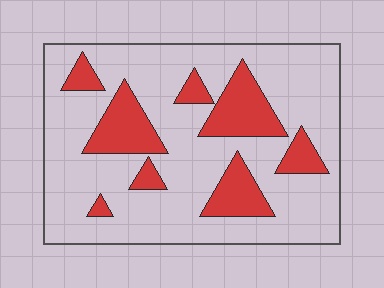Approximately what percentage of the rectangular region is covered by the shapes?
Approximately 25%.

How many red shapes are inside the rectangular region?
8.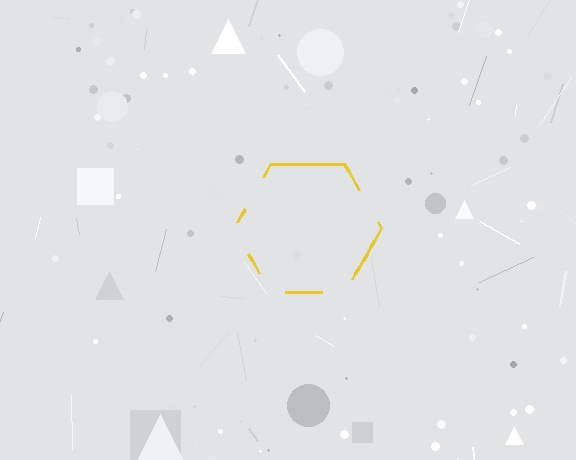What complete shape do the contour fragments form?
The contour fragments form a hexagon.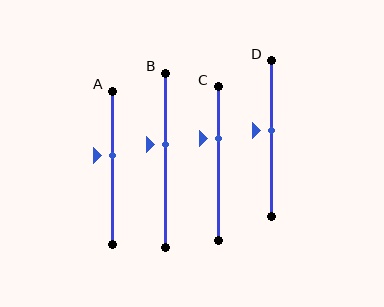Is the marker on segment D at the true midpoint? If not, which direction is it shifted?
No, the marker on segment D is shifted upward by about 5% of the segment length.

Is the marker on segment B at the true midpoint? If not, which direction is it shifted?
No, the marker on segment B is shifted upward by about 9% of the segment length.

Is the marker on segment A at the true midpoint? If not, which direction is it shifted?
No, the marker on segment A is shifted upward by about 8% of the segment length.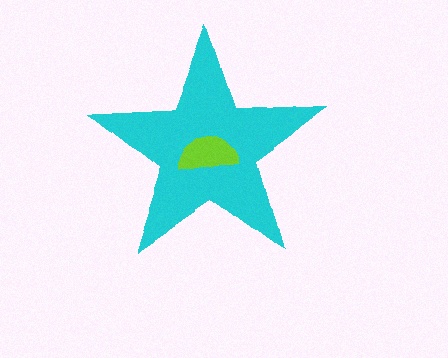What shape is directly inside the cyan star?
The lime semicircle.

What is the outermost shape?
The cyan star.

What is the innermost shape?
The lime semicircle.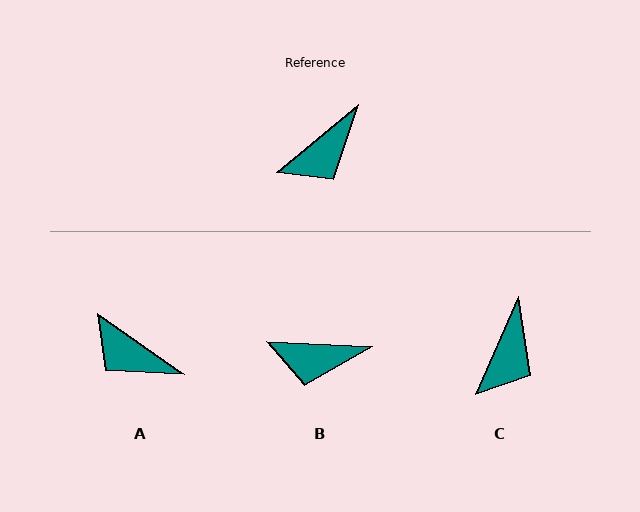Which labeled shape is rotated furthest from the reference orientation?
A, about 75 degrees away.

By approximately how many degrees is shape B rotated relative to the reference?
Approximately 42 degrees clockwise.